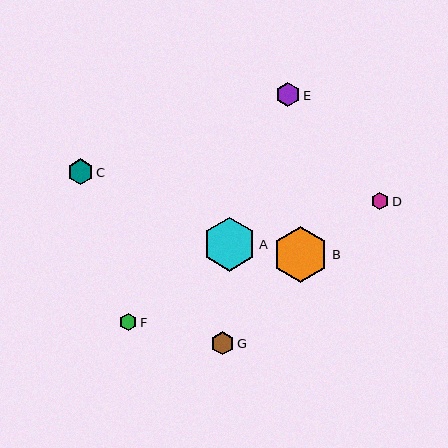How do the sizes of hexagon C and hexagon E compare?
Hexagon C and hexagon E are approximately the same size.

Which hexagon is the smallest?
Hexagon F is the smallest with a size of approximately 17 pixels.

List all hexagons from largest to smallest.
From largest to smallest: B, A, C, E, G, D, F.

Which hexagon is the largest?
Hexagon B is the largest with a size of approximately 55 pixels.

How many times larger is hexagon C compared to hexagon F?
Hexagon C is approximately 1.5 times the size of hexagon F.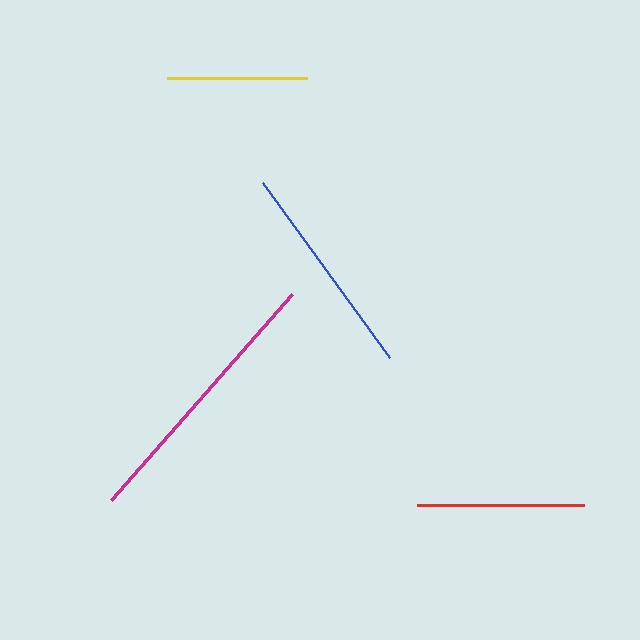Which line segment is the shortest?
The yellow line is the shortest at approximately 140 pixels.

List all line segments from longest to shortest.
From longest to shortest: magenta, blue, red, yellow.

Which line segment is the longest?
The magenta line is the longest at approximately 274 pixels.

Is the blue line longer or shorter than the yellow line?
The blue line is longer than the yellow line.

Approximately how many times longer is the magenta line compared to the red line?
The magenta line is approximately 1.6 times the length of the red line.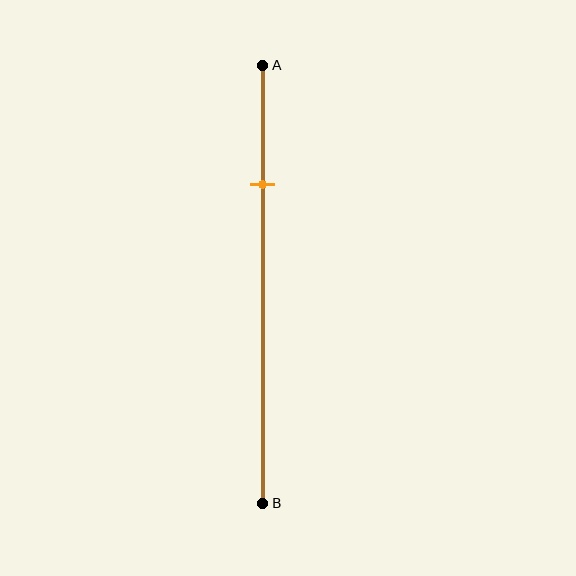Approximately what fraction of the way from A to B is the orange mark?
The orange mark is approximately 25% of the way from A to B.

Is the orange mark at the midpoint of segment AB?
No, the mark is at about 25% from A, not at the 50% midpoint.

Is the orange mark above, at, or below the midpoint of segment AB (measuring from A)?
The orange mark is above the midpoint of segment AB.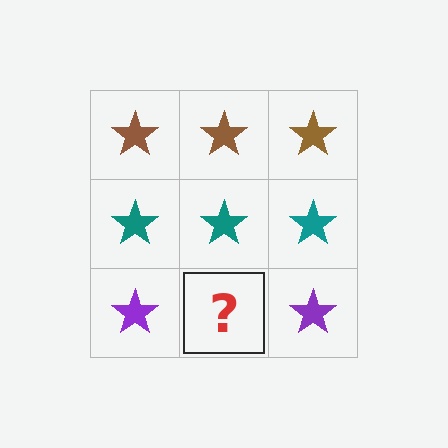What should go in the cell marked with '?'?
The missing cell should contain a purple star.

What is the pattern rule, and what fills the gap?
The rule is that each row has a consistent color. The gap should be filled with a purple star.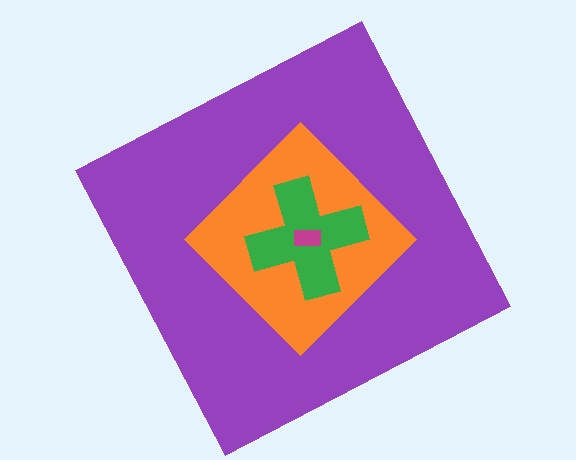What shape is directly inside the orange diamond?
The green cross.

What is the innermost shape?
The magenta rectangle.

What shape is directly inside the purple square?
The orange diamond.